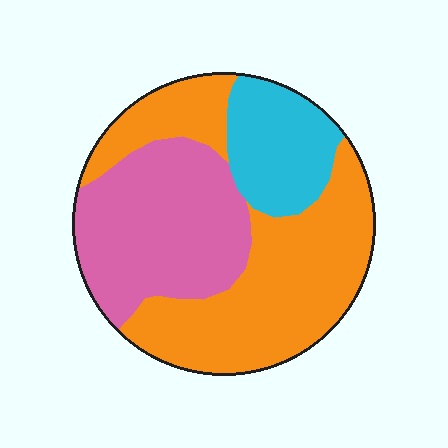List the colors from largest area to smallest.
From largest to smallest: orange, pink, cyan.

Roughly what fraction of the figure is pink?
Pink covers roughly 35% of the figure.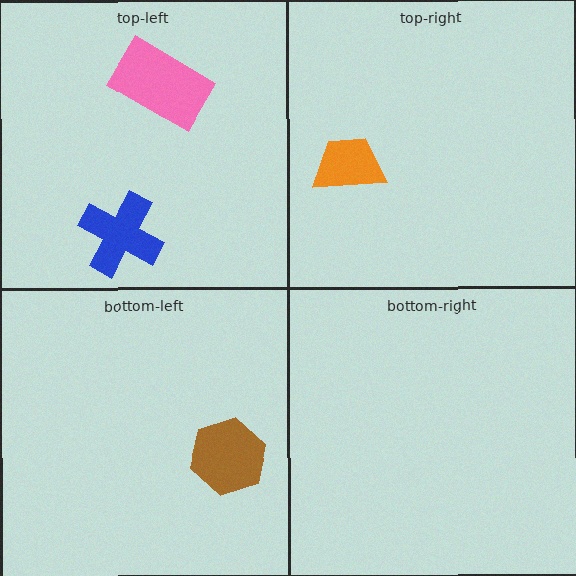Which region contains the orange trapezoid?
The top-right region.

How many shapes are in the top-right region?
1.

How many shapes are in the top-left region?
2.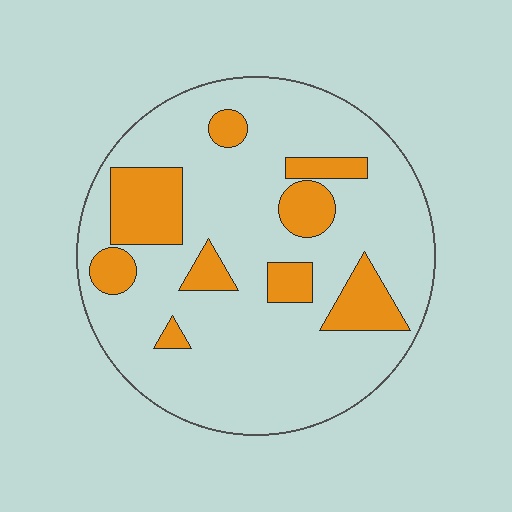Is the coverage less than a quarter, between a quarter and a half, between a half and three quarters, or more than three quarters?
Less than a quarter.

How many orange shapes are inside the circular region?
9.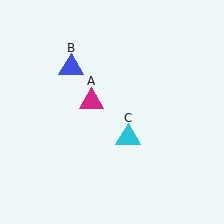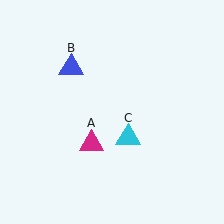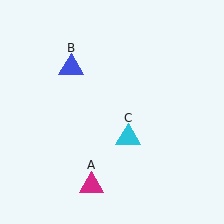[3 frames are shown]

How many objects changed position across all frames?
1 object changed position: magenta triangle (object A).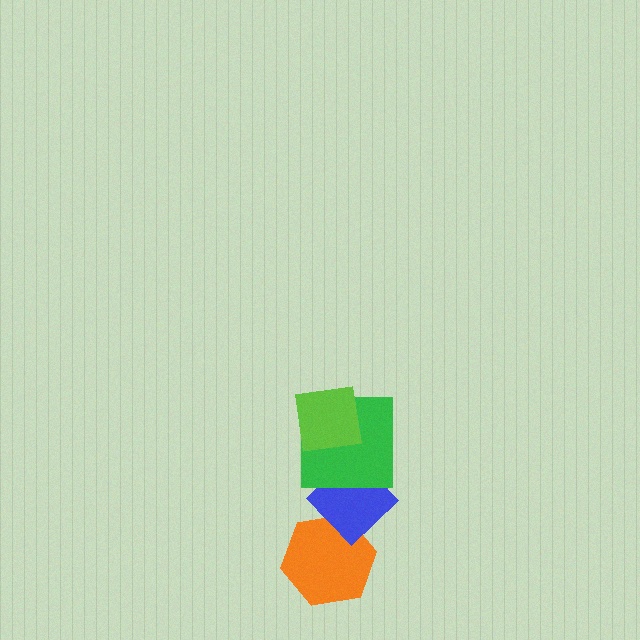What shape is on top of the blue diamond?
The green square is on top of the blue diamond.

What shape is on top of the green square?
The lime square is on top of the green square.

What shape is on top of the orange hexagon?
The blue diamond is on top of the orange hexagon.